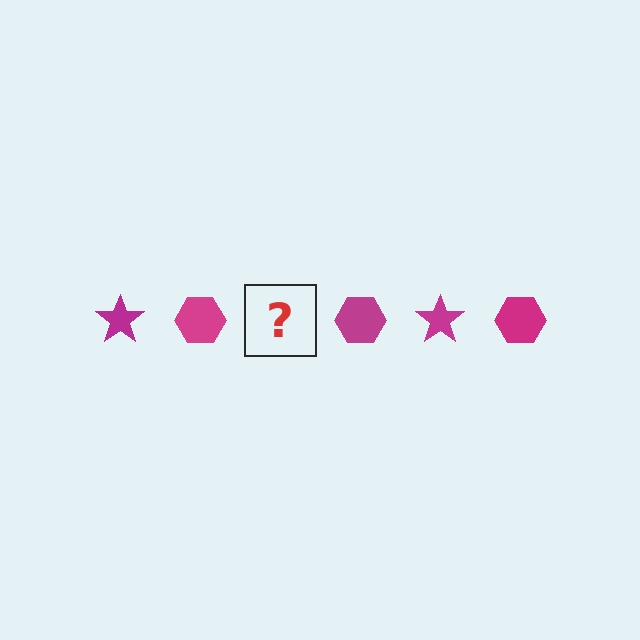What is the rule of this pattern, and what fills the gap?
The rule is that the pattern cycles through star, hexagon shapes in magenta. The gap should be filled with a magenta star.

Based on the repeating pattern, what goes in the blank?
The blank should be a magenta star.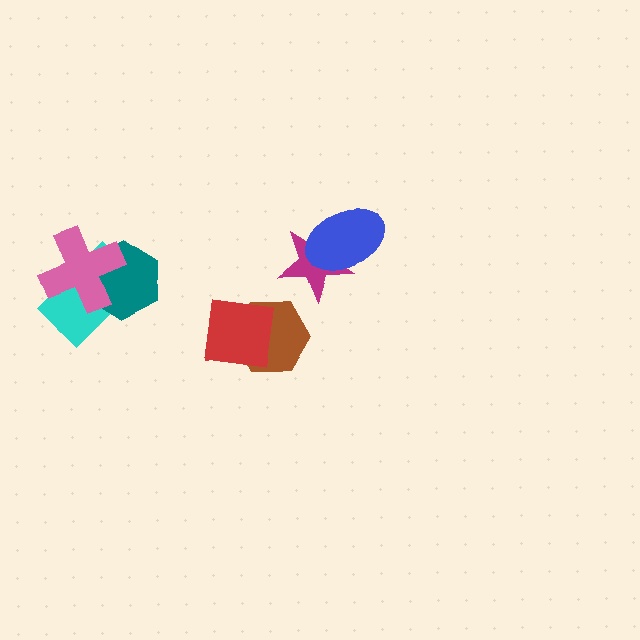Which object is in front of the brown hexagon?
The red square is in front of the brown hexagon.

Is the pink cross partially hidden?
No, no other shape covers it.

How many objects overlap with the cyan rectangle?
2 objects overlap with the cyan rectangle.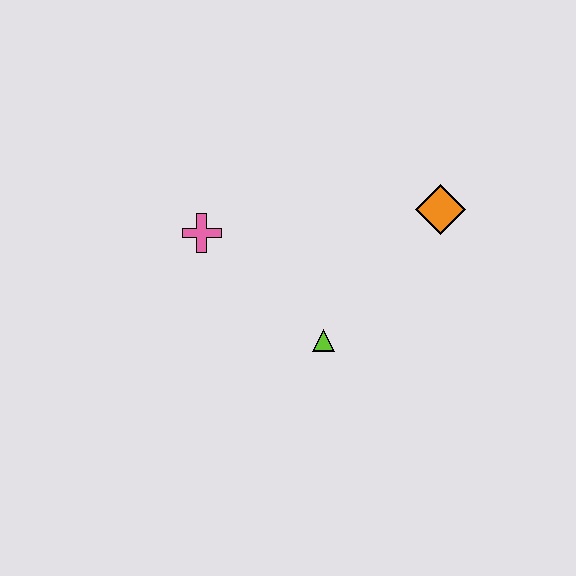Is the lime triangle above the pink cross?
No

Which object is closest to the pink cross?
The lime triangle is closest to the pink cross.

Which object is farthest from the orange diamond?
The pink cross is farthest from the orange diamond.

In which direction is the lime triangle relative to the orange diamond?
The lime triangle is below the orange diamond.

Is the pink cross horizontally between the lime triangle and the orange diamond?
No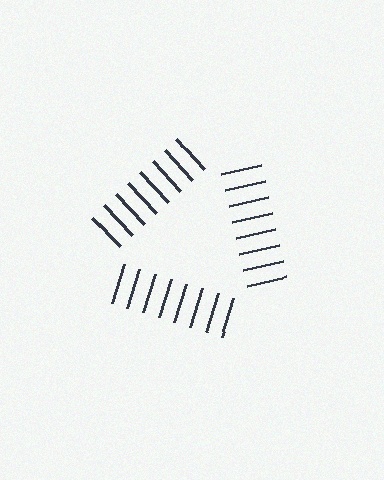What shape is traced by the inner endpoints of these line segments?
An illusory triangle — the line segments terminate on its edges but no continuous stroke is drawn.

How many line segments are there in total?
24 — 8 along each of the 3 edges.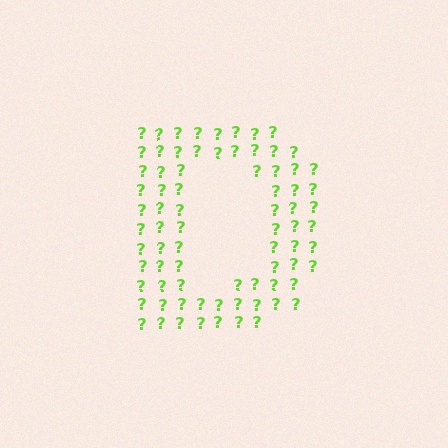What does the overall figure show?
The overall figure shows the letter D.